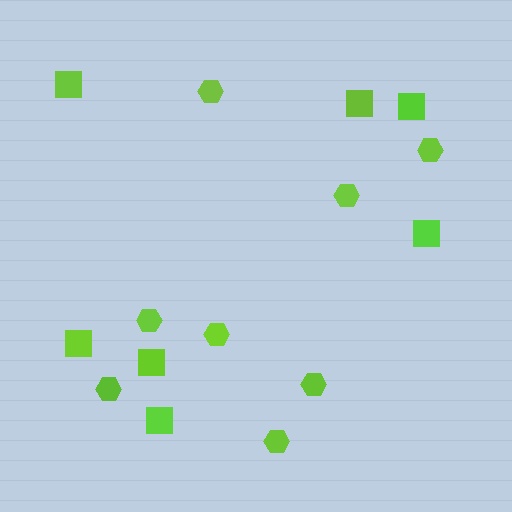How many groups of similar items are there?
There are 2 groups: one group of hexagons (8) and one group of squares (7).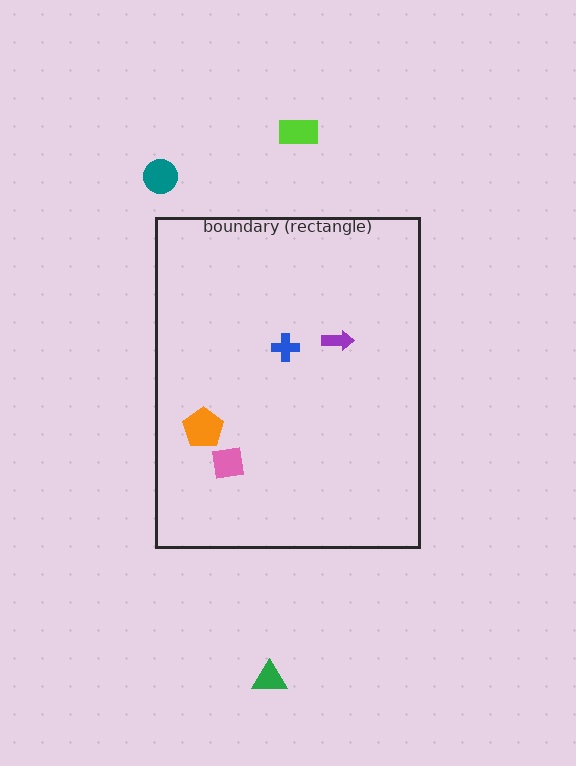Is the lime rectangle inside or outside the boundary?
Outside.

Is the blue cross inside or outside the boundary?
Inside.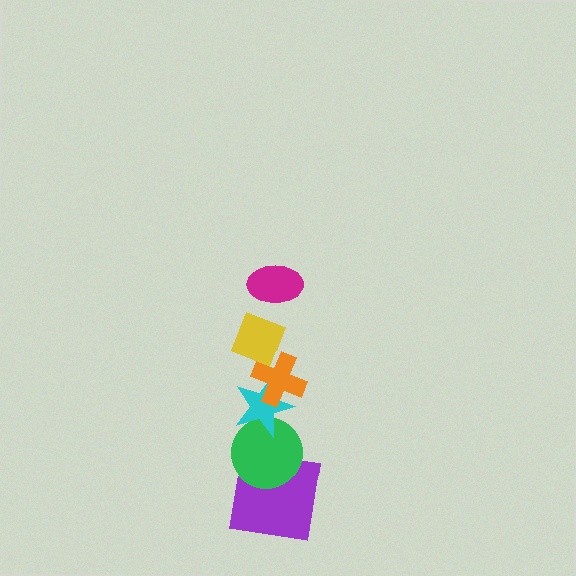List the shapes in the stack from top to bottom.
From top to bottom: the magenta ellipse, the yellow diamond, the orange cross, the cyan star, the green circle, the purple square.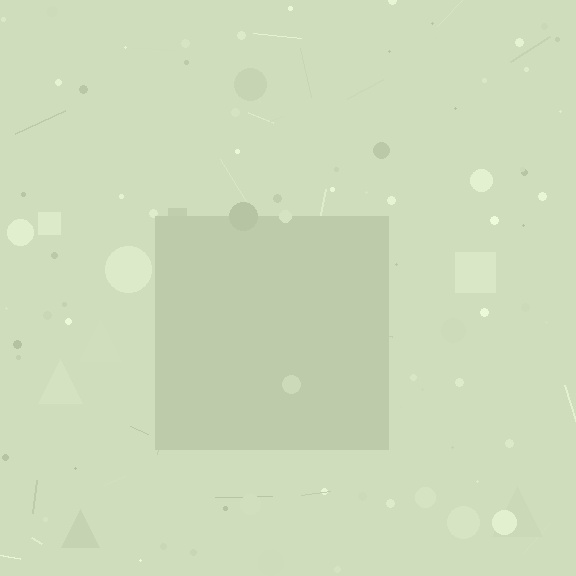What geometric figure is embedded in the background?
A square is embedded in the background.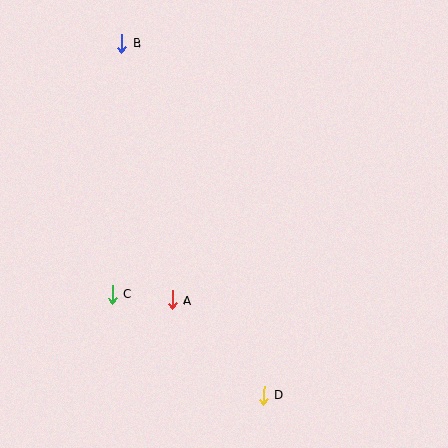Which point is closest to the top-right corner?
Point B is closest to the top-right corner.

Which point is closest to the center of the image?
Point A at (172, 300) is closest to the center.